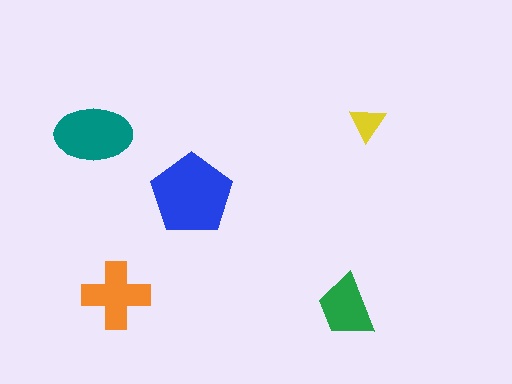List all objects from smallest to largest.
The yellow triangle, the green trapezoid, the orange cross, the teal ellipse, the blue pentagon.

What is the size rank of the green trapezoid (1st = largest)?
4th.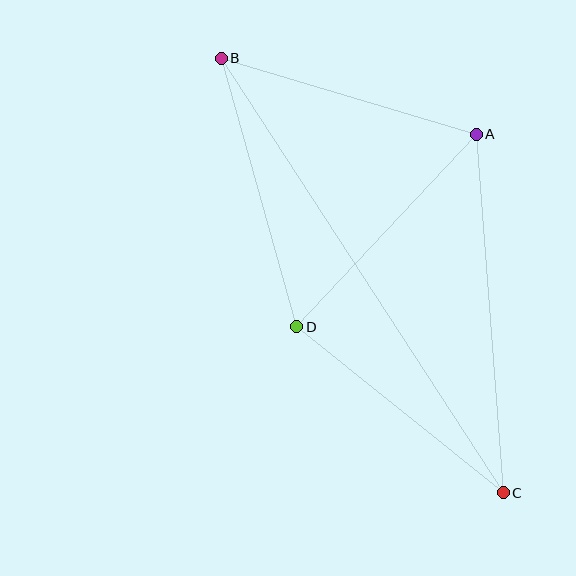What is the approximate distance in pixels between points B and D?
The distance between B and D is approximately 279 pixels.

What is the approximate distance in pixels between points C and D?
The distance between C and D is approximately 265 pixels.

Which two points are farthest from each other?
Points B and C are farthest from each other.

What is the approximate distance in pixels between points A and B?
The distance between A and B is approximately 266 pixels.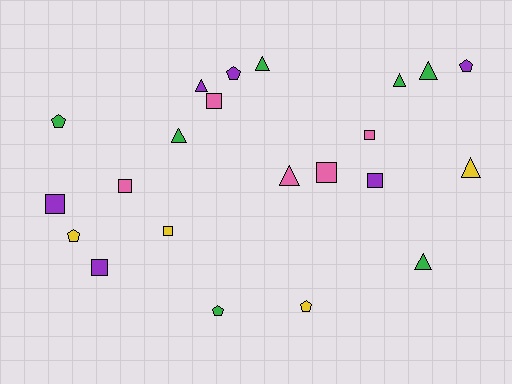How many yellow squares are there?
There is 1 yellow square.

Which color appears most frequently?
Green, with 7 objects.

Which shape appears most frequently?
Square, with 8 objects.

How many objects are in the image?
There are 22 objects.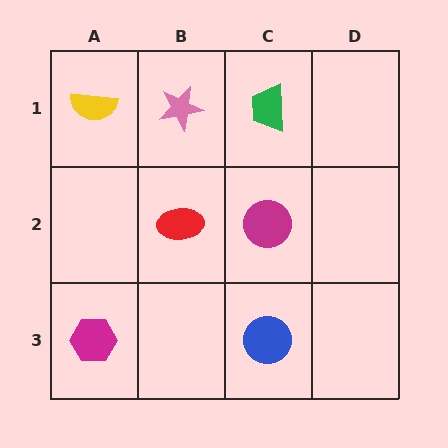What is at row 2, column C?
A magenta circle.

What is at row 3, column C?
A blue circle.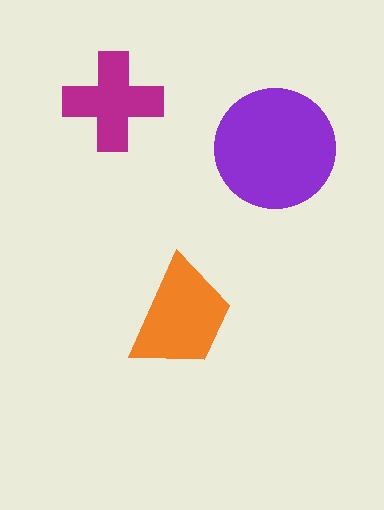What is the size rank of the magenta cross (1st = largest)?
3rd.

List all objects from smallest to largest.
The magenta cross, the orange trapezoid, the purple circle.